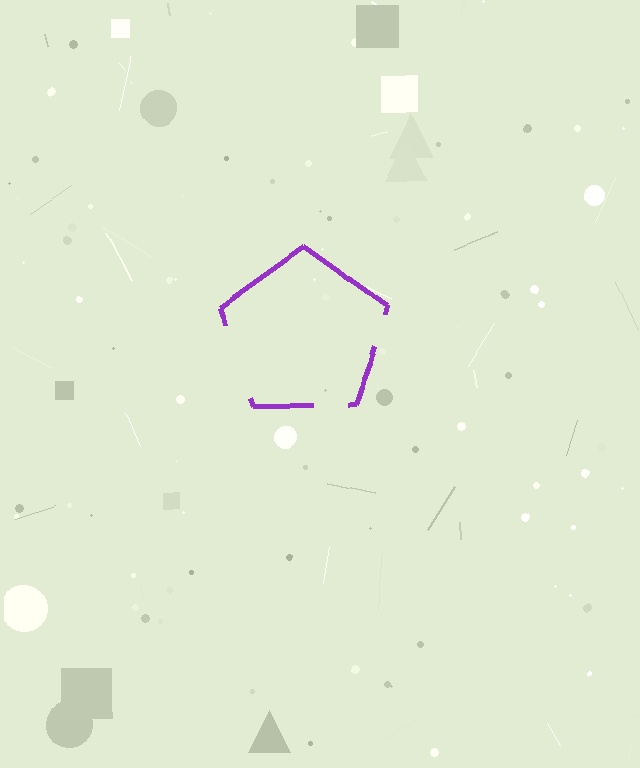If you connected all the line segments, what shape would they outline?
They would outline a pentagon.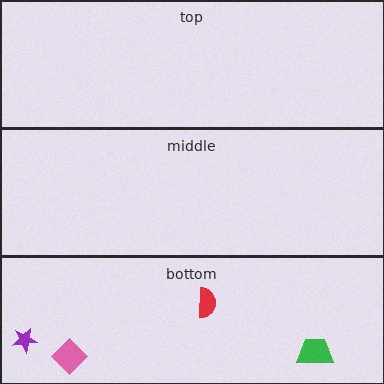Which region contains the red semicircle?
The bottom region.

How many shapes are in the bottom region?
4.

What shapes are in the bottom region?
The green trapezoid, the pink diamond, the purple star, the red semicircle.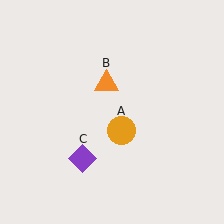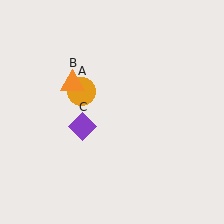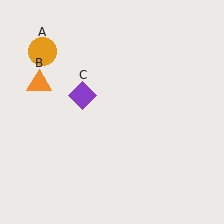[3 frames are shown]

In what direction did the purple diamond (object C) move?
The purple diamond (object C) moved up.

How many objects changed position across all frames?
3 objects changed position: orange circle (object A), orange triangle (object B), purple diamond (object C).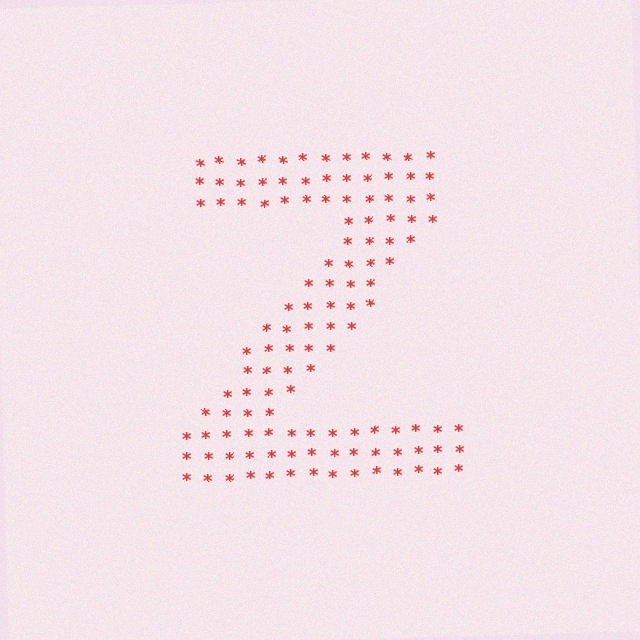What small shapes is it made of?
It is made of small asterisks.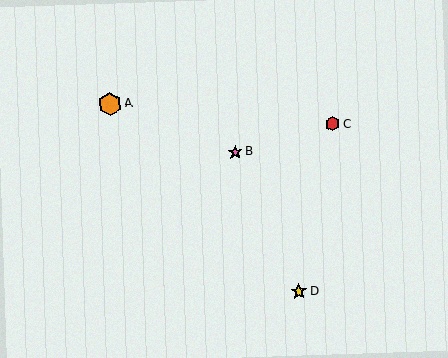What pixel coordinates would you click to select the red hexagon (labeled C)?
Click at (333, 124) to select the red hexagon C.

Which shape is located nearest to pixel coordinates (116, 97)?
The orange hexagon (labeled A) at (110, 104) is nearest to that location.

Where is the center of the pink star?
The center of the pink star is at (235, 152).